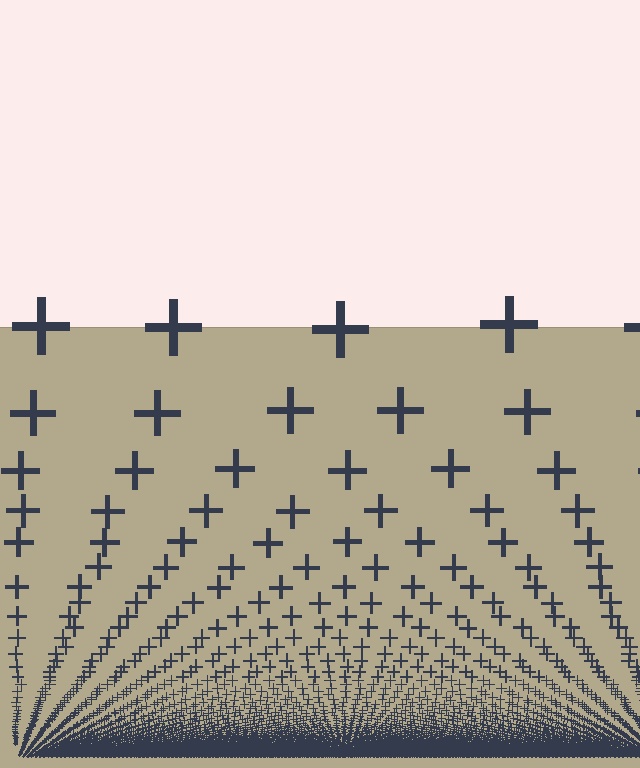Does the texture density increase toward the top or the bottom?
Density increases toward the bottom.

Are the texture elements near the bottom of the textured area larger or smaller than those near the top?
Smaller. The gradient is inverted — elements near the bottom are smaller and denser.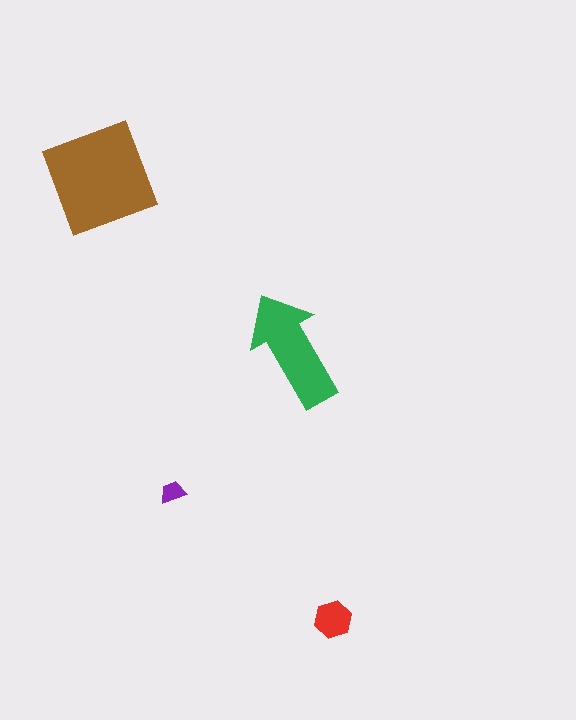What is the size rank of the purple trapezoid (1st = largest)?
4th.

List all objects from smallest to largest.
The purple trapezoid, the red hexagon, the green arrow, the brown square.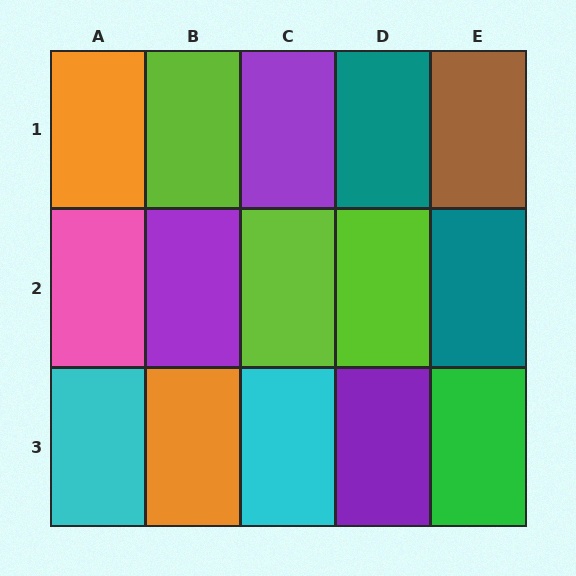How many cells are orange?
2 cells are orange.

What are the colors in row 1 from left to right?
Orange, lime, purple, teal, brown.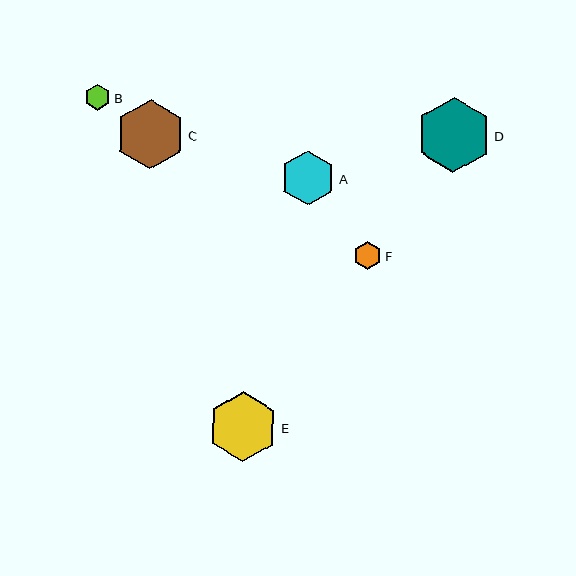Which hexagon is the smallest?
Hexagon B is the smallest with a size of approximately 26 pixels.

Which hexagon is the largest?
Hexagon D is the largest with a size of approximately 75 pixels.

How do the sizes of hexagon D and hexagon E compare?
Hexagon D and hexagon E are approximately the same size.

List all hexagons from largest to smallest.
From largest to smallest: D, E, C, A, F, B.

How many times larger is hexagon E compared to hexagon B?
Hexagon E is approximately 2.7 times the size of hexagon B.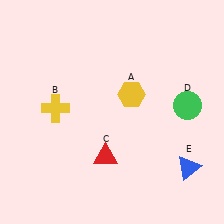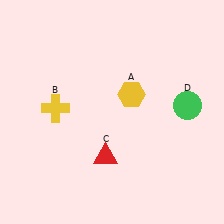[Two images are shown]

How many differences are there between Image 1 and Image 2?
There is 1 difference between the two images.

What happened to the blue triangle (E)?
The blue triangle (E) was removed in Image 2. It was in the bottom-right area of Image 1.